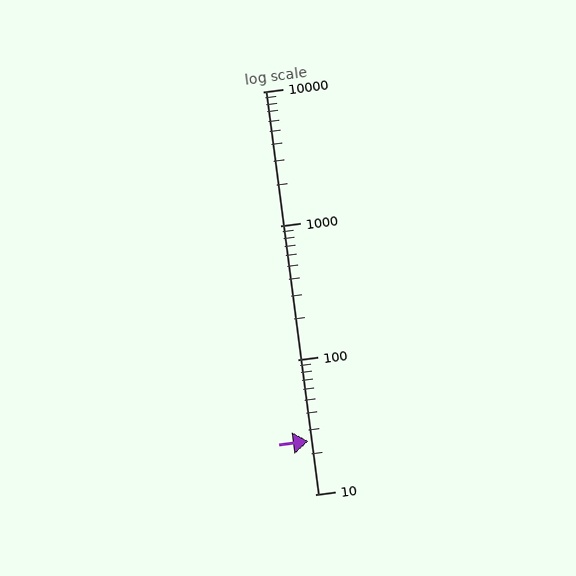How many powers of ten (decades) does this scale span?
The scale spans 3 decades, from 10 to 10000.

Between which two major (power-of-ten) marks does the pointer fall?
The pointer is between 10 and 100.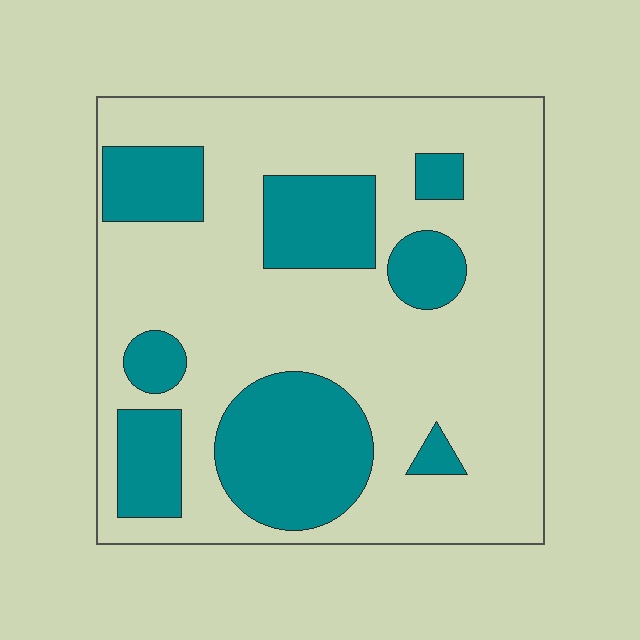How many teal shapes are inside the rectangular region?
8.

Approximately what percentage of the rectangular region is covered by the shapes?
Approximately 30%.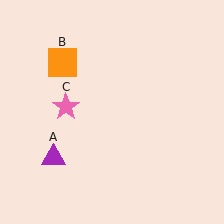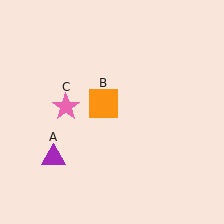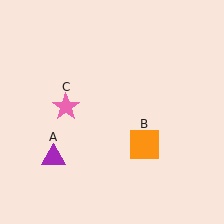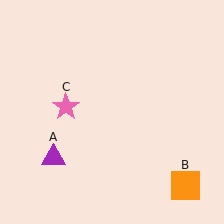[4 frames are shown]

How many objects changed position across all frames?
1 object changed position: orange square (object B).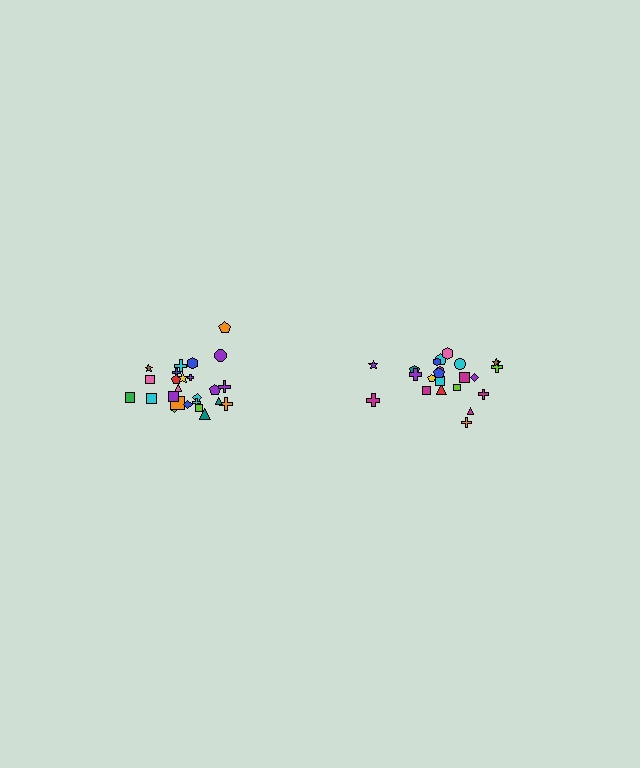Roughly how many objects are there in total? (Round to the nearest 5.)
Roughly 45 objects in total.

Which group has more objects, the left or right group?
The left group.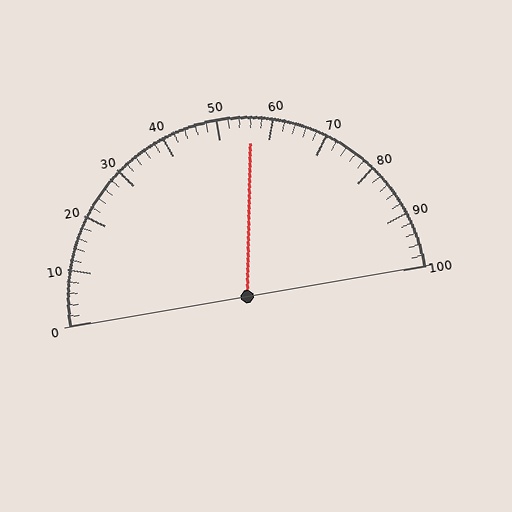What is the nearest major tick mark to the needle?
The nearest major tick mark is 60.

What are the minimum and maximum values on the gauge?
The gauge ranges from 0 to 100.